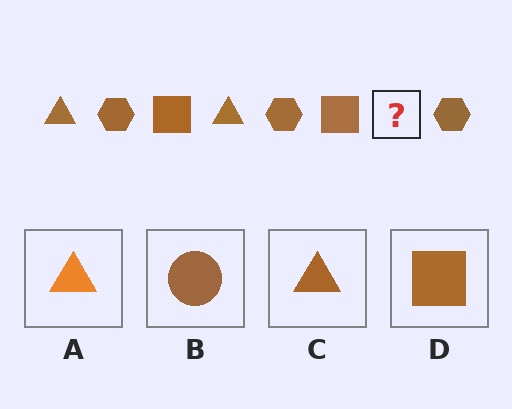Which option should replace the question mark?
Option C.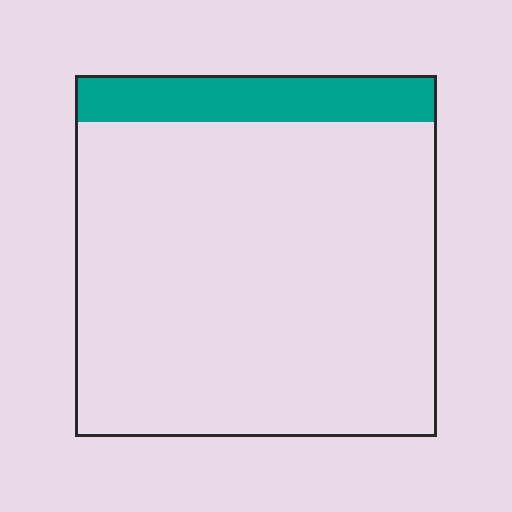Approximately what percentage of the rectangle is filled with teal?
Approximately 15%.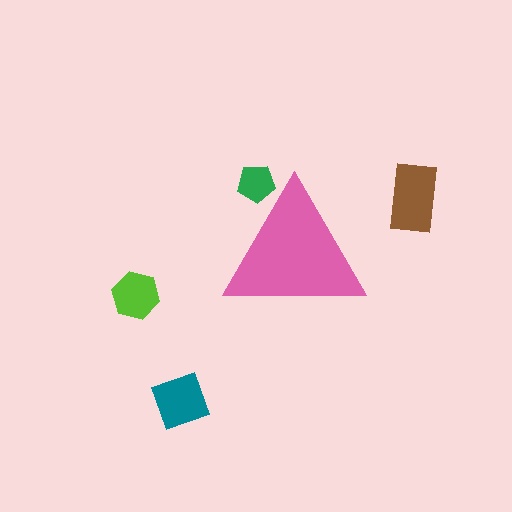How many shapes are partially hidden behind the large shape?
1 shape is partially hidden.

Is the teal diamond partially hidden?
No, the teal diamond is fully visible.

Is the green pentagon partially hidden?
Yes, the green pentagon is partially hidden behind the pink triangle.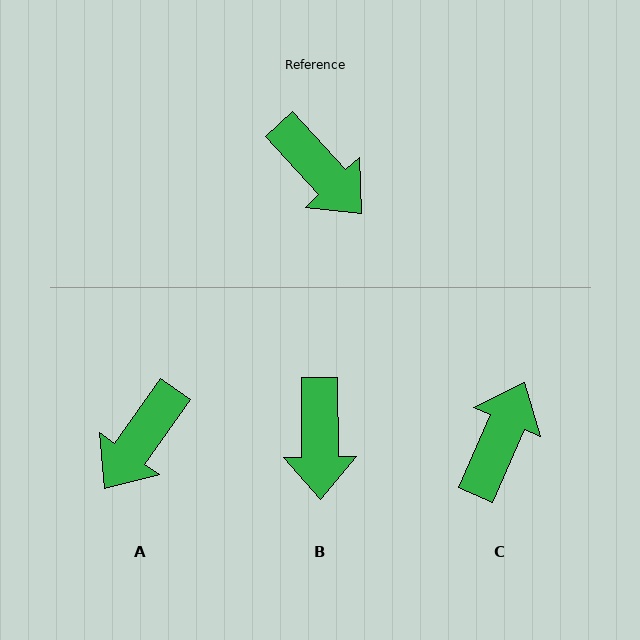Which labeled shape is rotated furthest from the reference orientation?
C, about 114 degrees away.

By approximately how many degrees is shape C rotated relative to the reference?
Approximately 114 degrees counter-clockwise.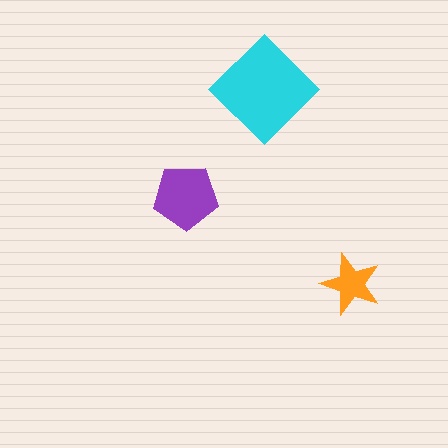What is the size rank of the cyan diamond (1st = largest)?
1st.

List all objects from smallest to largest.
The orange star, the purple pentagon, the cyan diamond.